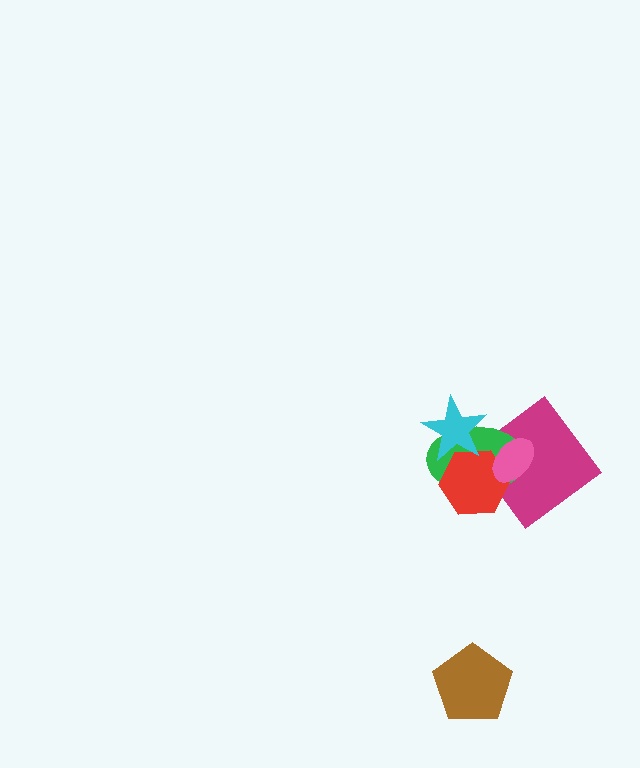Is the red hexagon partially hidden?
Yes, it is partially covered by another shape.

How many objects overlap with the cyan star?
2 objects overlap with the cyan star.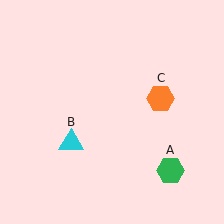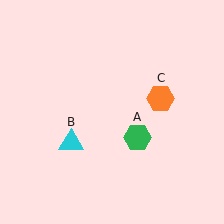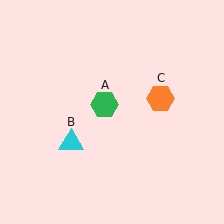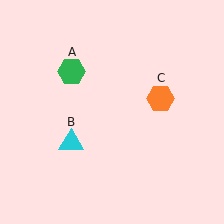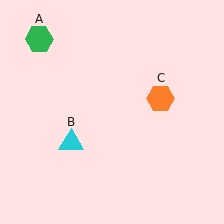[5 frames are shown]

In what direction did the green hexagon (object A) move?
The green hexagon (object A) moved up and to the left.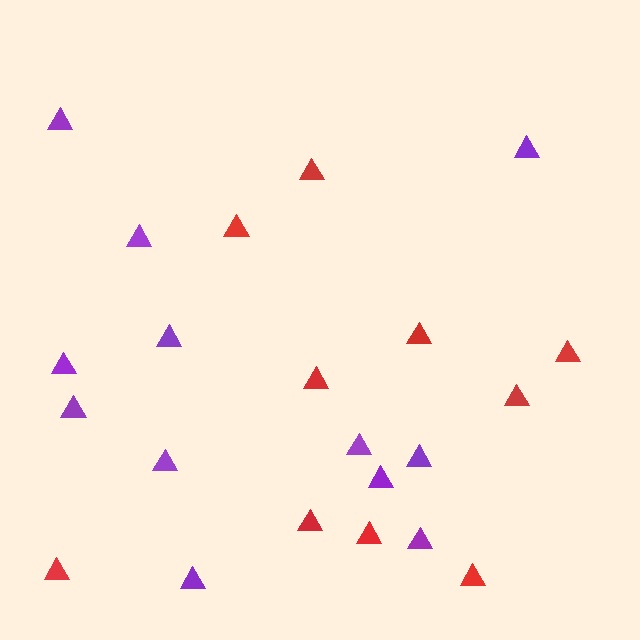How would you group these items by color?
There are 2 groups: one group of red triangles (10) and one group of purple triangles (12).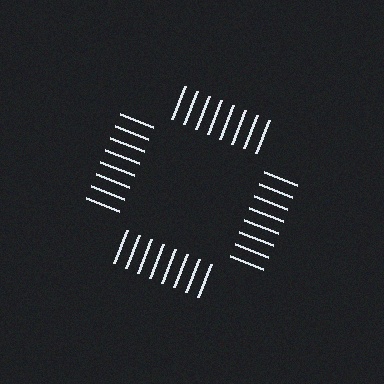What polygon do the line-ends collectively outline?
An illusory square — the line segments terminate on its edges but no continuous stroke is drawn.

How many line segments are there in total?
32 — 8 along each of the 4 edges.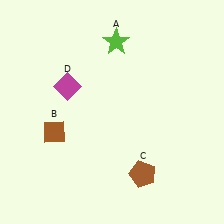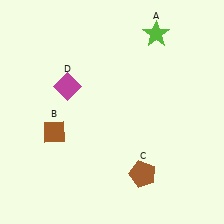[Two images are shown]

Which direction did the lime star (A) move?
The lime star (A) moved right.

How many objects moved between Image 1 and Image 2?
1 object moved between the two images.